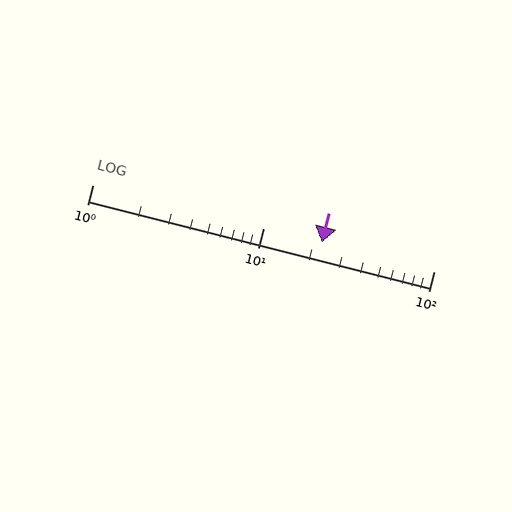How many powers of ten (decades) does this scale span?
The scale spans 2 decades, from 1 to 100.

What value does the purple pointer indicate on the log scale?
The pointer indicates approximately 22.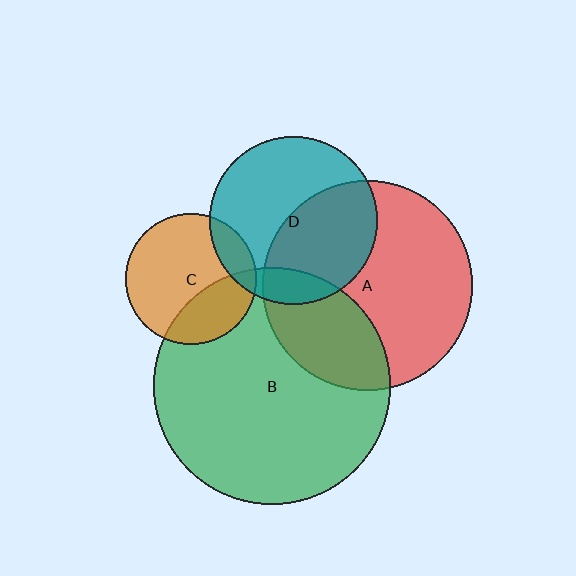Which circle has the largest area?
Circle B (green).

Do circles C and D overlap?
Yes.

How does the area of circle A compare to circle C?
Approximately 2.6 times.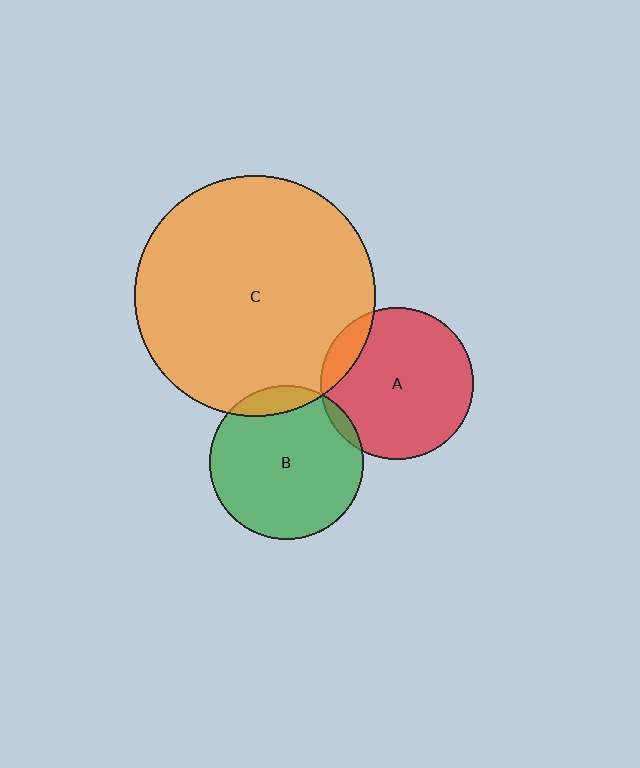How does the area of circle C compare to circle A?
Approximately 2.5 times.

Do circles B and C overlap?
Yes.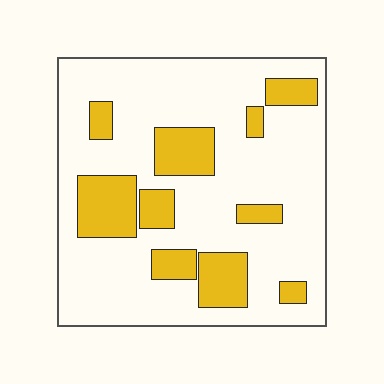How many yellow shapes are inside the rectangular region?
10.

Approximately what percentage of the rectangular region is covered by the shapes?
Approximately 25%.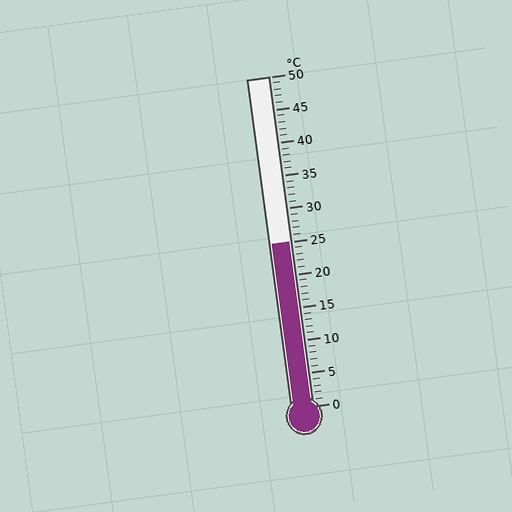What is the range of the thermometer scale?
The thermometer scale ranges from 0°C to 50°C.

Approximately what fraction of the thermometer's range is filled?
The thermometer is filled to approximately 50% of its range.